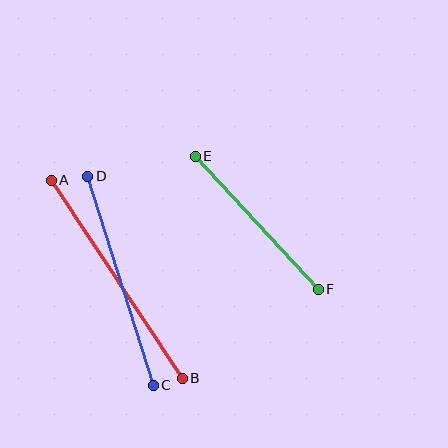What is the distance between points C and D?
The distance is approximately 219 pixels.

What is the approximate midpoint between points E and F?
The midpoint is at approximately (257, 223) pixels.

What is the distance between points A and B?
The distance is approximately 237 pixels.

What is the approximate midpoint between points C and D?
The midpoint is at approximately (121, 281) pixels.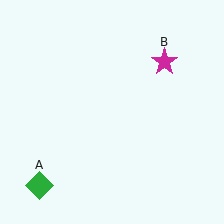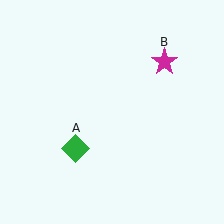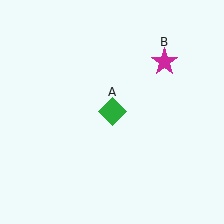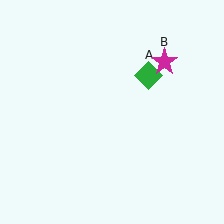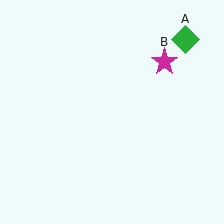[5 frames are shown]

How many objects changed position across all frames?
1 object changed position: green diamond (object A).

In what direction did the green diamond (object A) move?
The green diamond (object A) moved up and to the right.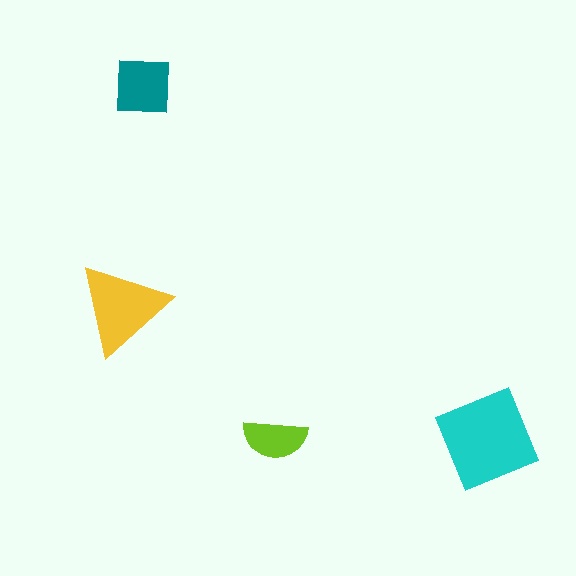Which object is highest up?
The teal square is topmost.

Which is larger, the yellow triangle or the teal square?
The yellow triangle.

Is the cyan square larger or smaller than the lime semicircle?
Larger.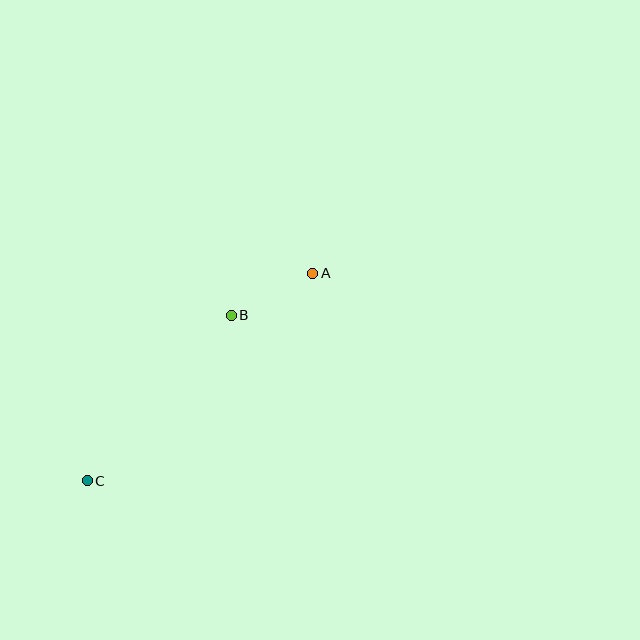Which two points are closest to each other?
Points A and B are closest to each other.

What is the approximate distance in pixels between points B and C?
The distance between B and C is approximately 219 pixels.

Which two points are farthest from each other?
Points A and C are farthest from each other.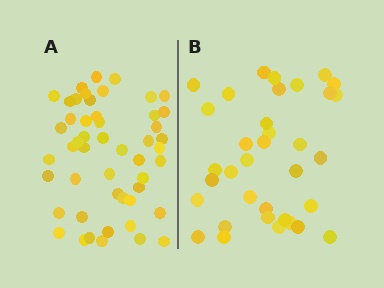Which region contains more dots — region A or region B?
Region A (the left region) has more dots.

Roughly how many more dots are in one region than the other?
Region A has approximately 15 more dots than region B.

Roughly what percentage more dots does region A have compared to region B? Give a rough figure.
About 45% more.